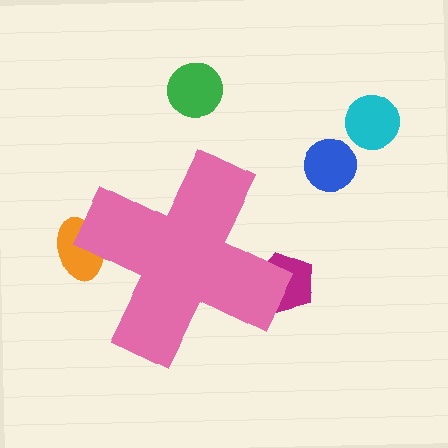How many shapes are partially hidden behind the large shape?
2 shapes are partially hidden.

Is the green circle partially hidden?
No, the green circle is fully visible.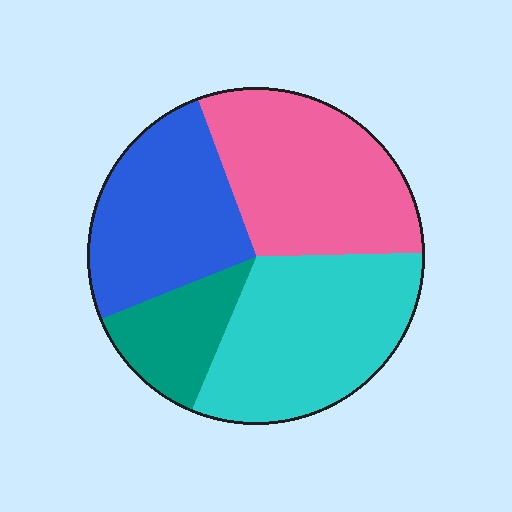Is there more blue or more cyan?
Cyan.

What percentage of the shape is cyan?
Cyan covers 31% of the shape.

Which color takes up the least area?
Teal, at roughly 15%.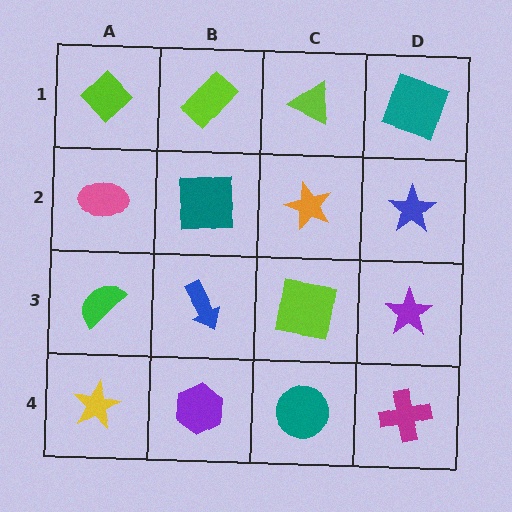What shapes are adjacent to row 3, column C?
An orange star (row 2, column C), a teal circle (row 4, column C), a blue arrow (row 3, column B), a purple star (row 3, column D).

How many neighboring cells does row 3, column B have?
4.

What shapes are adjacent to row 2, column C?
A lime triangle (row 1, column C), a lime square (row 3, column C), a teal square (row 2, column B), a blue star (row 2, column D).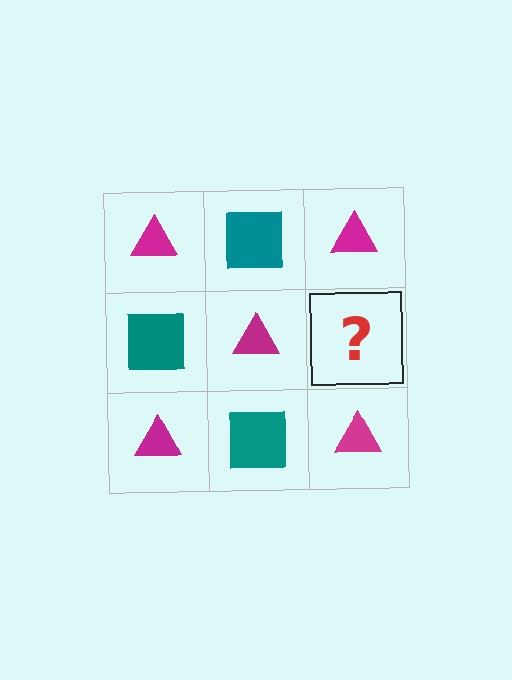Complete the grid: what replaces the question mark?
The question mark should be replaced with a teal square.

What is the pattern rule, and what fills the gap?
The rule is that it alternates magenta triangle and teal square in a checkerboard pattern. The gap should be filled with a teal square.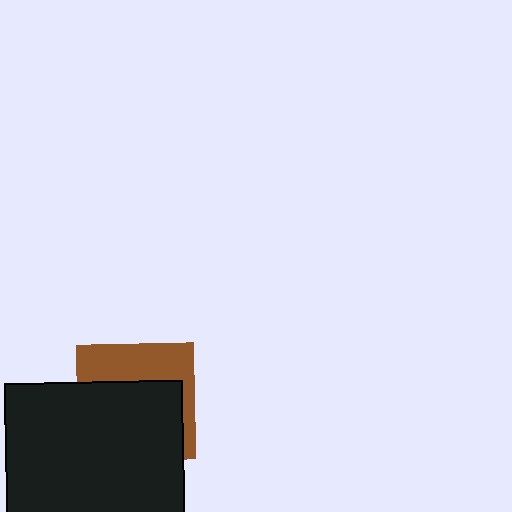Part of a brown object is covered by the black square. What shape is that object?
It is a square.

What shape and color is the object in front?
The object in front is a black square.